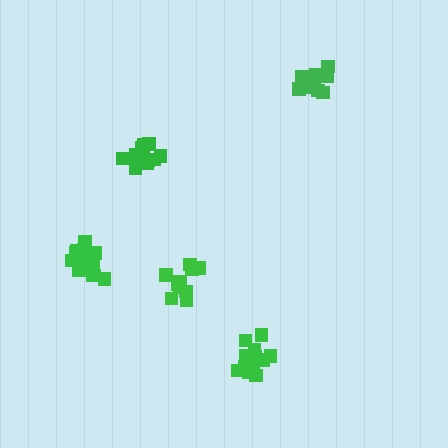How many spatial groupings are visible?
There are 5 spatial groupings.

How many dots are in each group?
Group 1: 14 dots, Group 2: 11 dots, Group 3: 15 dots, Group 4: 11 dots, Group 5: 11 dots (62 total).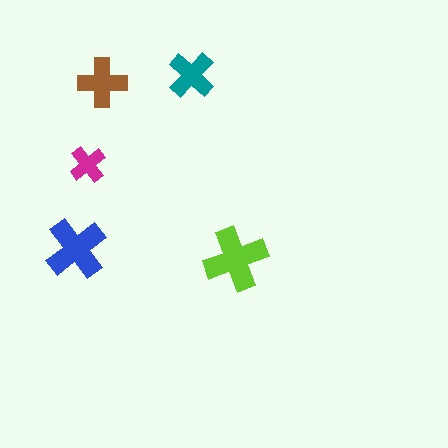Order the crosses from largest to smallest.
the lime one, the blue one, the brown one, the teal one, the magenta one.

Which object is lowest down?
The lime cross is bottommost.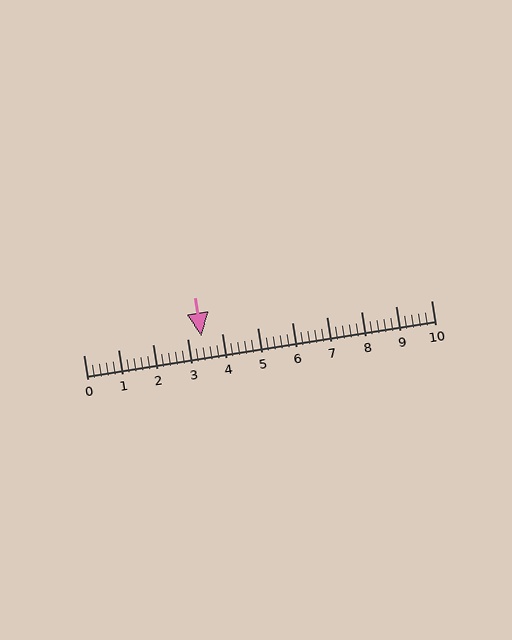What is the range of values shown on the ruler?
The ruler shows values from 0 to 10.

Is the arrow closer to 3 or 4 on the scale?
The arrow is closer to 3.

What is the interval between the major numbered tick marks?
The major tick marks are spaced 1 units apart.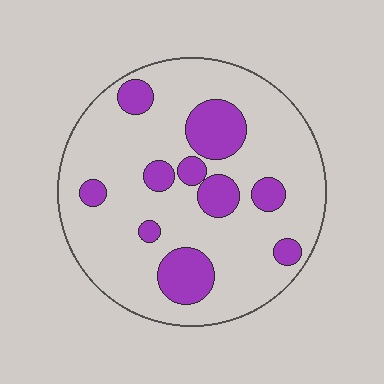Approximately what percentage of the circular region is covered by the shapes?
Approximately 20%.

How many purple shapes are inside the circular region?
10.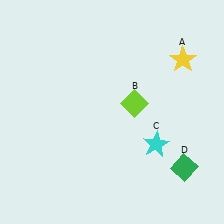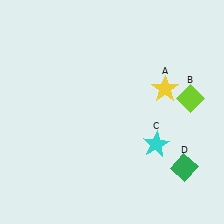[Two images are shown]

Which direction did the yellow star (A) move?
The yellow star (A) moved down.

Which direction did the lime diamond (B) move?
The lime diamond (B) moved right.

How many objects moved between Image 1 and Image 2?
2 objects moved between the two images.